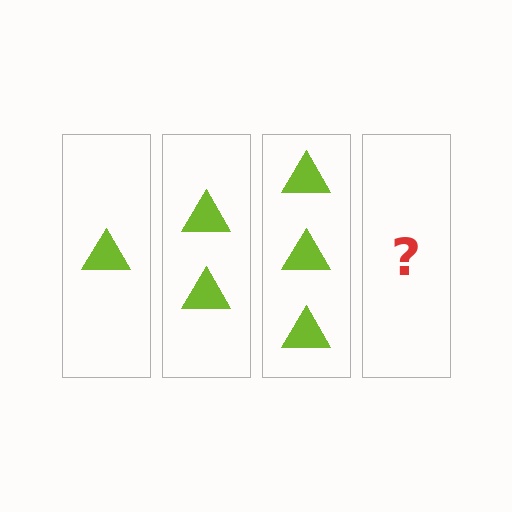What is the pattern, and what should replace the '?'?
The pattern is that each step adds one more triangle. The '?' should be 4 triangles.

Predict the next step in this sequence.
The next step is 4 triangles.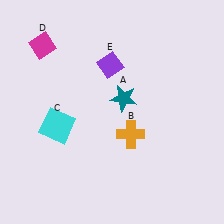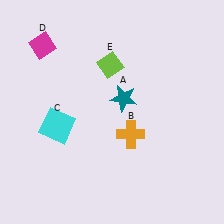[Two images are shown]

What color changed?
The diamond (E) changed from purple in Image 1 to lime in Image 2.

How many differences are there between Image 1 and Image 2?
There is 1 difference between the two images.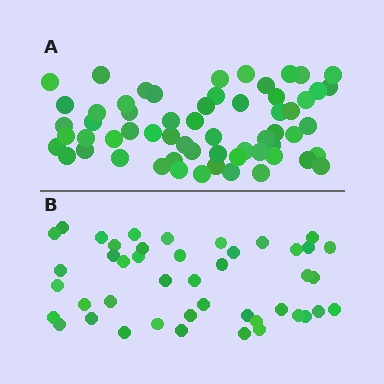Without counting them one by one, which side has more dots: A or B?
Region A (the top region) has more dots.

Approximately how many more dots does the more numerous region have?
Region A has approximately 15 more dots than region B.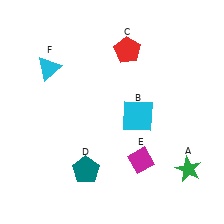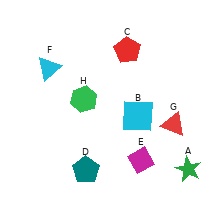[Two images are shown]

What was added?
A red triangle (G), a green hexagon (H) were added in Image 2.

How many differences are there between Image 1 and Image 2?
There are 2 differences between the two images.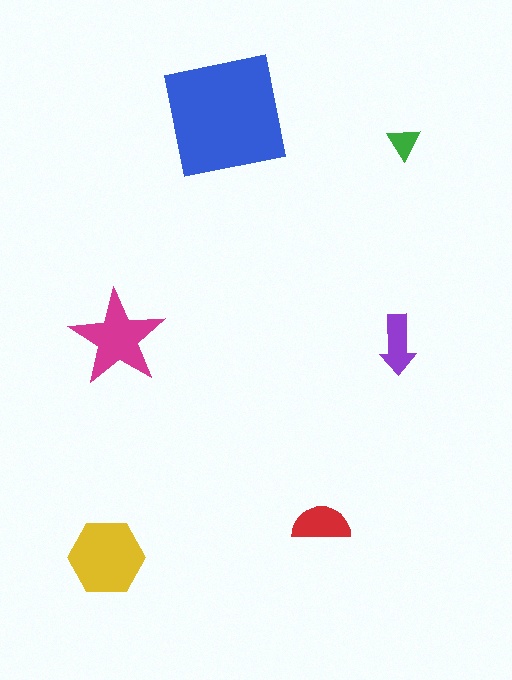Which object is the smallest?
The green triangle.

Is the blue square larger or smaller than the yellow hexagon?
Larger.